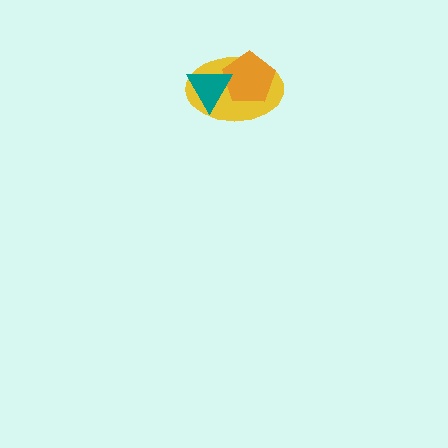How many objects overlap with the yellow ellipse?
2 objects overlap with the yellow ellipse.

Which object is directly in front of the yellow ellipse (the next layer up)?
The orange pentagon is directly in front of the yellow ellipse.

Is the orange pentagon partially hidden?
Yes, it is partially covered by another shape.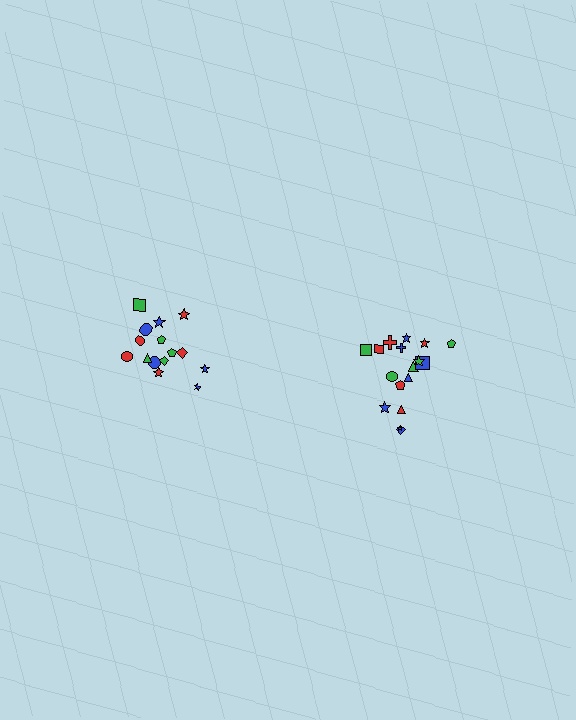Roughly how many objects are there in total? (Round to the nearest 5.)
Roughly 35 objects in total.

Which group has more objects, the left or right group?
The right group.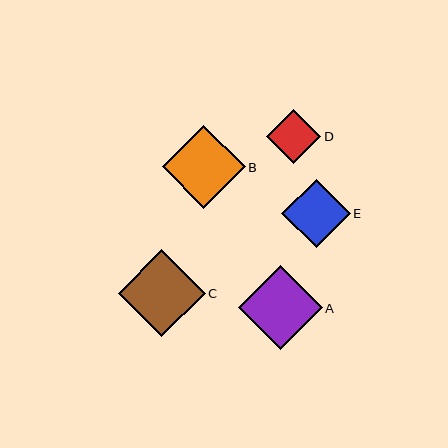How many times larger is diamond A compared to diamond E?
Diamond A is approximately 1.2 times the size of diamond E.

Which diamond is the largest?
Diamond C is the largest with a size of approximately 86 pixels.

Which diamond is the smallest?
Diamond D is the smallest with a size of approximately 54 pixels.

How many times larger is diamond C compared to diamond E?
Diamond C is approximately 1.3 times the size of diamond E.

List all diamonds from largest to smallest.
From largest to smallest: C, A, B, E, D.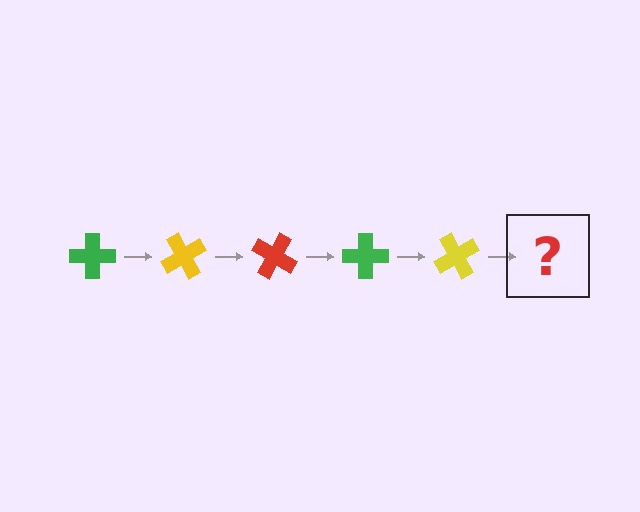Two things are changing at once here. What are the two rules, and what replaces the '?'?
The two rules are that it rotates 60 degrees each step and the color cycles through green, yellow, and red. The '?' should be a red cross, rotated 300 degrees from the start.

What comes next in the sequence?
The next element should be a red cross, rotated 300 degrees from the start.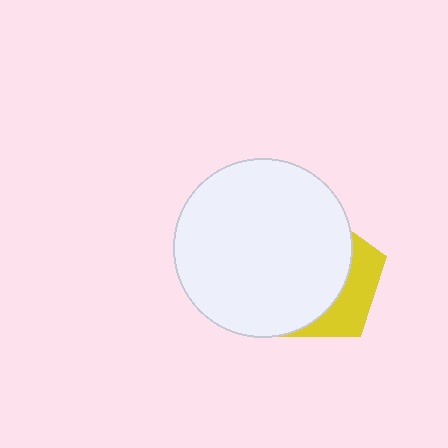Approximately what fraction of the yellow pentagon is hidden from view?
Roughly 70% of the yellow pentagon is hidden behind the white circle.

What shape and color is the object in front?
The object in front is a white circle.